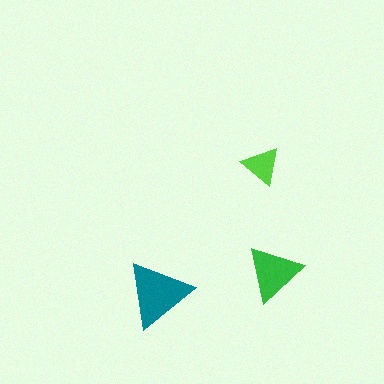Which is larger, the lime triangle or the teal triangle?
The teal one.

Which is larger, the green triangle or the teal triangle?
The teal one.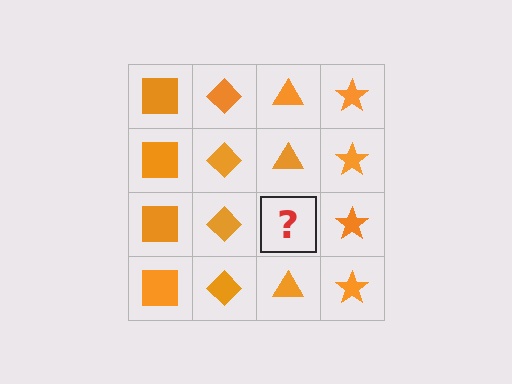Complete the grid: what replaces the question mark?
The question mark should be replaced with an orange triangle.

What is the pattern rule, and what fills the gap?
The rule is that each column has a consistent shape. The gap should be filled with an orange triangle.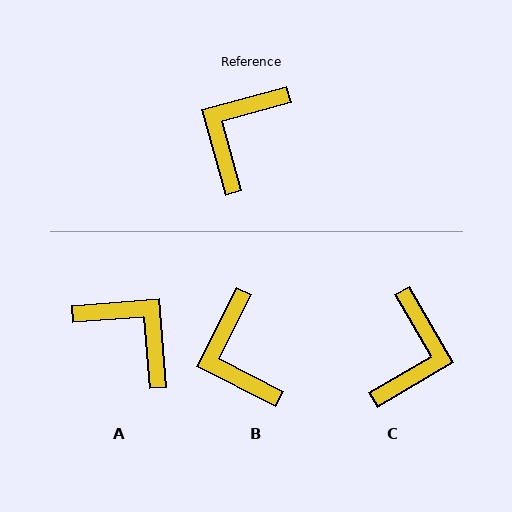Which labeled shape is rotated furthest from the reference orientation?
C, about 165 degrees away.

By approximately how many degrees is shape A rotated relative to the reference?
Approximately 101 degrees clockwise.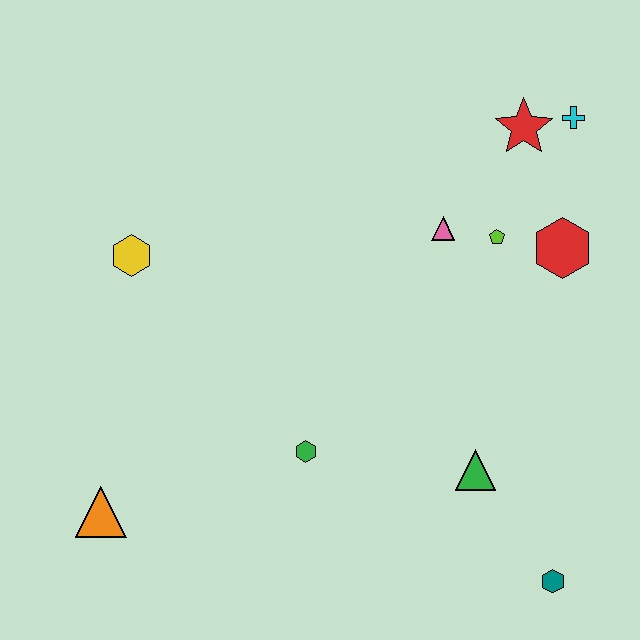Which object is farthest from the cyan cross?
The orange triangle is farthest from the cyan cross.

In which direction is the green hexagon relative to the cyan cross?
The green hexagon is below the cyan cross.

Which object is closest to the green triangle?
The teal hexagon is closest to the green triangle.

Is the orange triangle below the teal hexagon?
No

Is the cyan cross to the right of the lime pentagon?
Yes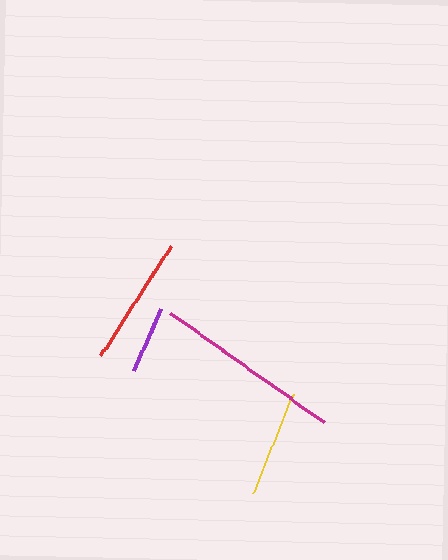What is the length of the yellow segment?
The yellow segment is approximately 107 pixels long.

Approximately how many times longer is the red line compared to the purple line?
The red line is approximately 1.9 times the length of the purple line.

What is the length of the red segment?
The red segment is approximately 130 pixels long.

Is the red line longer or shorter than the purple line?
The red line is longer than the purple line.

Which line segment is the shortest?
The purple line is the shortest at approximately 68 pixels.